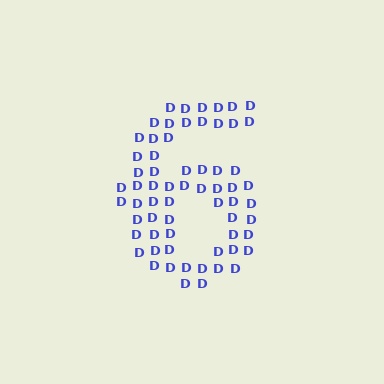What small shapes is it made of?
It is made of small letter D's.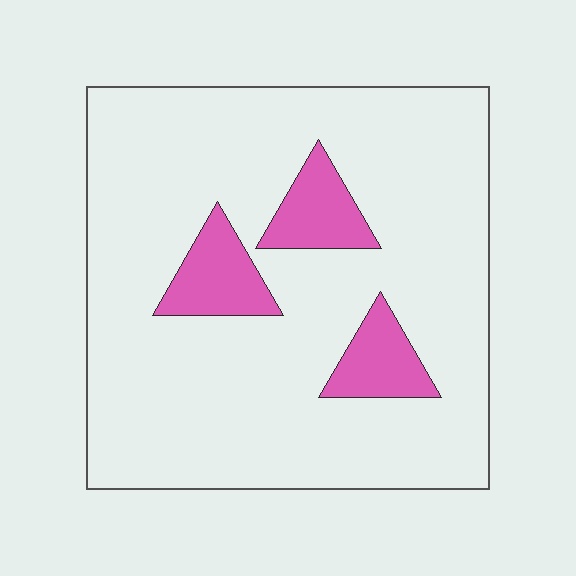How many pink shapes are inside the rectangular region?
3.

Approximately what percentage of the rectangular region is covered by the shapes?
Approximately 15%.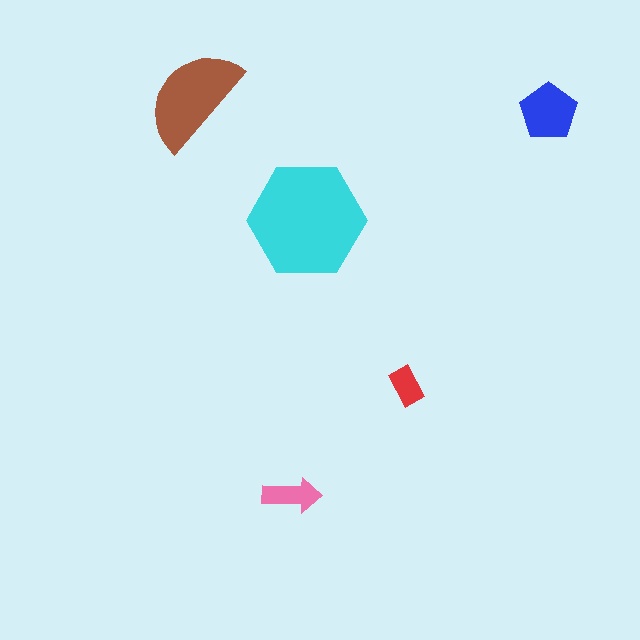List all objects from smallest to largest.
The red rectangle, the pink arrow, the blue pentagon, the brown semicircle, the cyan hexagon.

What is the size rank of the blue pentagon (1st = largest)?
3rd.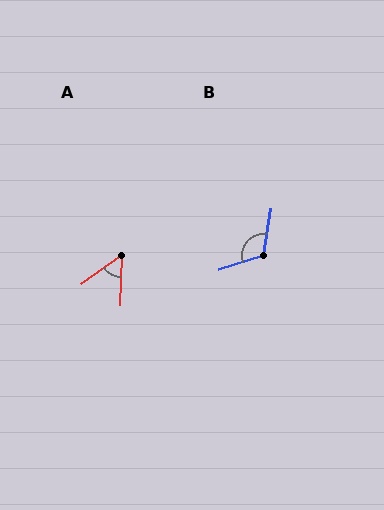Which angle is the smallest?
A, at approximately 52 degrees.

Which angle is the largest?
B, at approximately 118 degrees.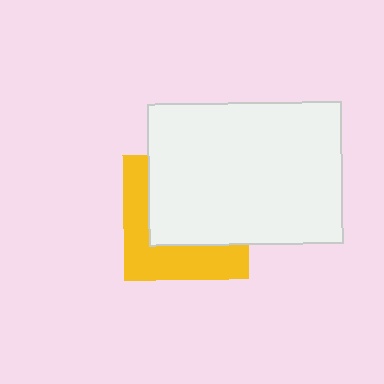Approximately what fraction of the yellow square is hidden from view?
Roughly 59% of the yellow square is hidden behind the white rectangle.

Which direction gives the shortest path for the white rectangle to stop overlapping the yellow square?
Moving toward the upper-right gives the shortest separation.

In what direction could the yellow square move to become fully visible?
The yellow square could move toward the lower-left. That would shift it out from behind the white rectangle entirely.